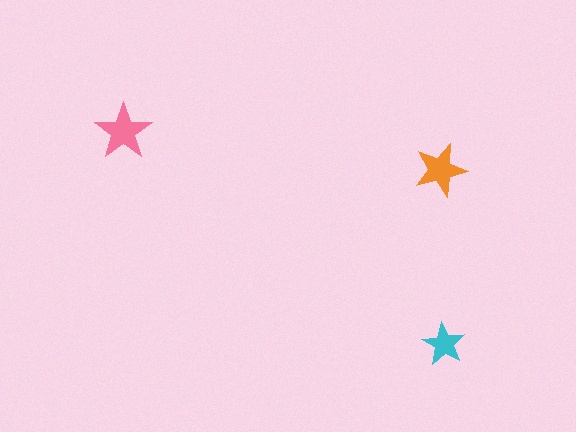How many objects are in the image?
There are 3 objects in the image.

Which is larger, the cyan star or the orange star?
The orange one.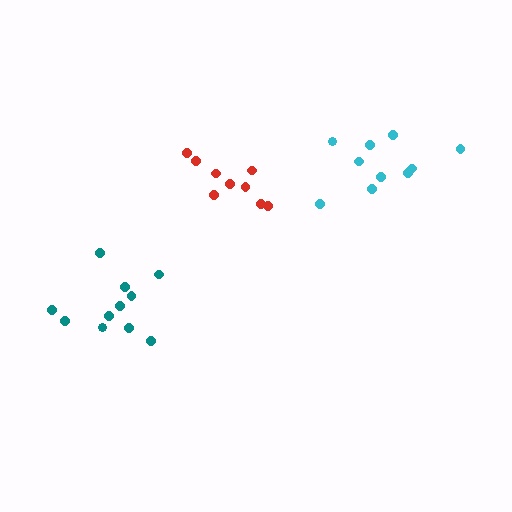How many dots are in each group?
Group 1: 9 dots, Group 2: 10 dots, Group 3: 11 dots (30 total).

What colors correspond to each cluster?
The clusters are colored: red, cyan, teal.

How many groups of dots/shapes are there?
There are 3 groups.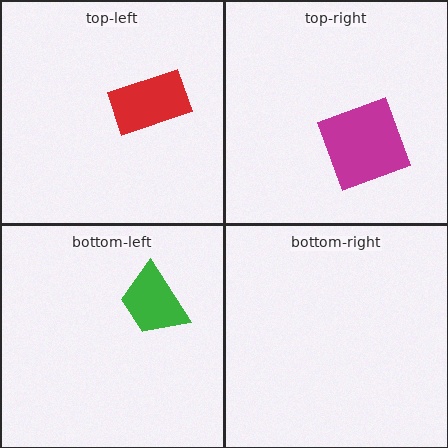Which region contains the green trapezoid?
The bottom-left region.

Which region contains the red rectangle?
The top-left region.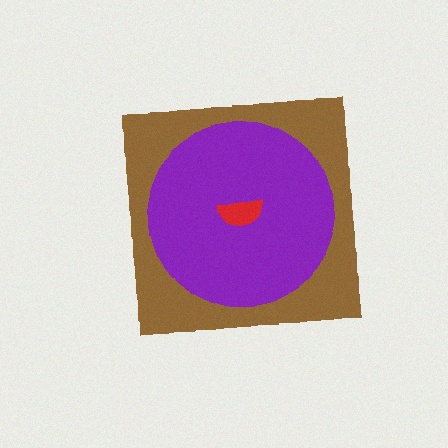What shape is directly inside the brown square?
The purple circle.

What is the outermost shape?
The brown square.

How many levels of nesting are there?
3.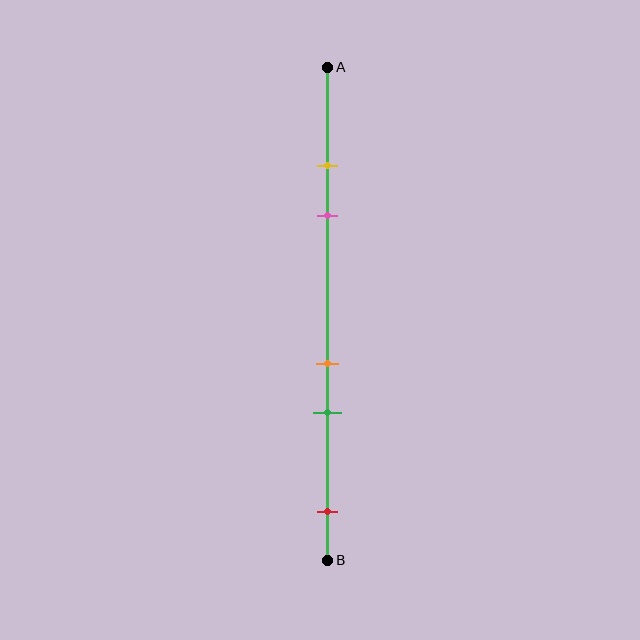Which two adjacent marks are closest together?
The yellow and pink marks are the closest adjacent pair.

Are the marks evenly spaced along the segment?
No, the marks are not evenly spaced.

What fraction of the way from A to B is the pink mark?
The pink mark is approximately 30% (0.3) of the way from A to B.